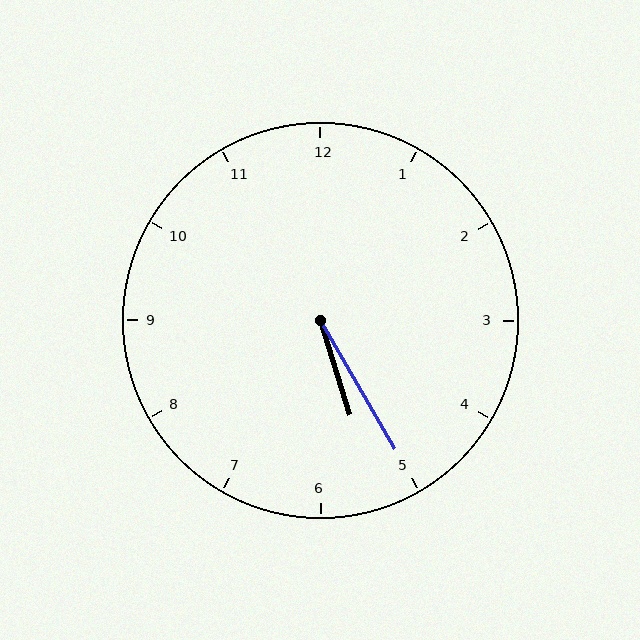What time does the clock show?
5:25.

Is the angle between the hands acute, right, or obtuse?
It is acute.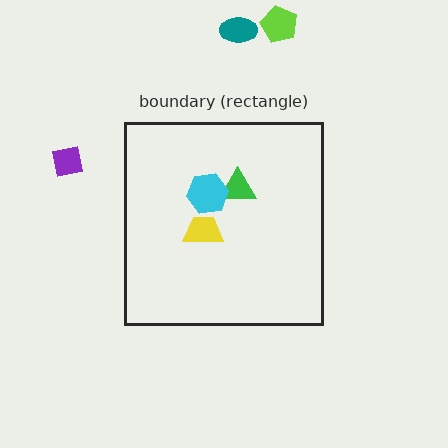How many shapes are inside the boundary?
3 inside, 3 outside.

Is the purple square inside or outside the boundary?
Outside.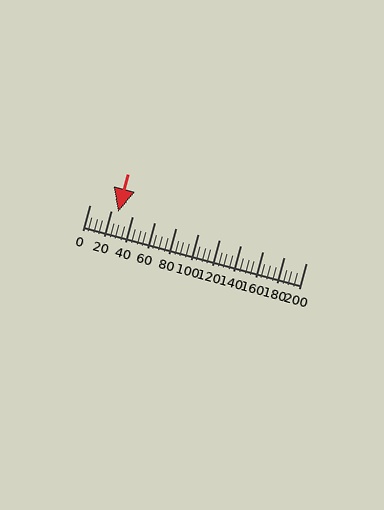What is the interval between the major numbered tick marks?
The major tick marks are spaced 20 units apart.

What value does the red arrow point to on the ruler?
The red arrow points to approximately 26.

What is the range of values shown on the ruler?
The ruler shows values from 0 to 200.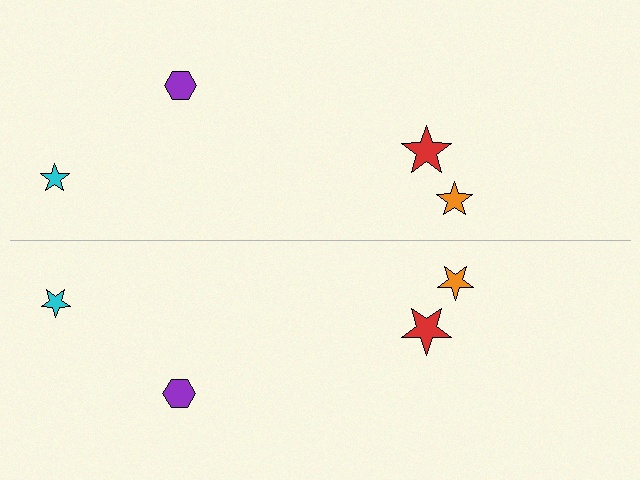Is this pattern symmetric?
Yes, this pattern has bilateral (reflection) symmetry.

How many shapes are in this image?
There are 8 shapes in this image.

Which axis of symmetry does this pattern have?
The pattern has a horizontal axis of symmetry running through the center of the image.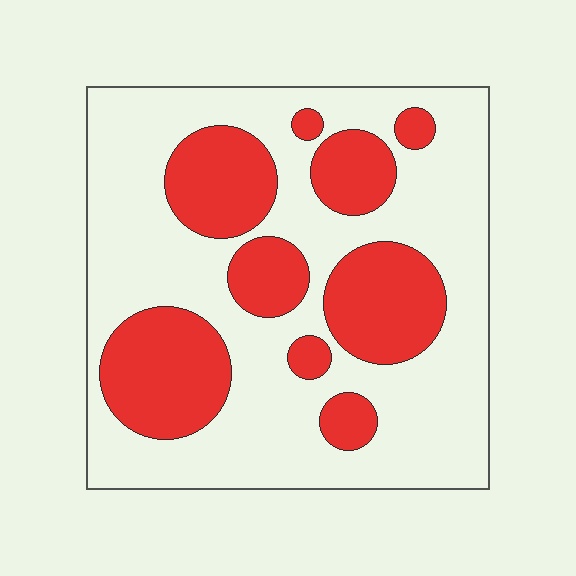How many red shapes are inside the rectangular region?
9.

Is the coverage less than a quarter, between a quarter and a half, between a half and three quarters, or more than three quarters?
Between a quarter and a half.